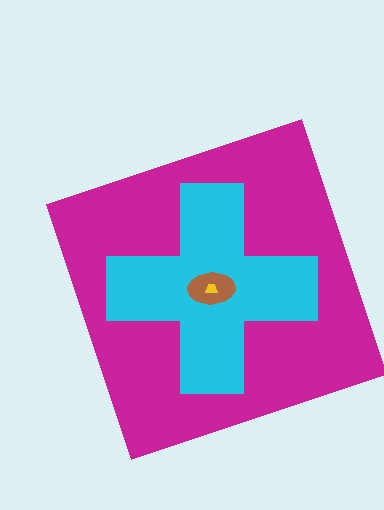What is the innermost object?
The yellow trapezoid.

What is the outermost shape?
The magenta square.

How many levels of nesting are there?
4.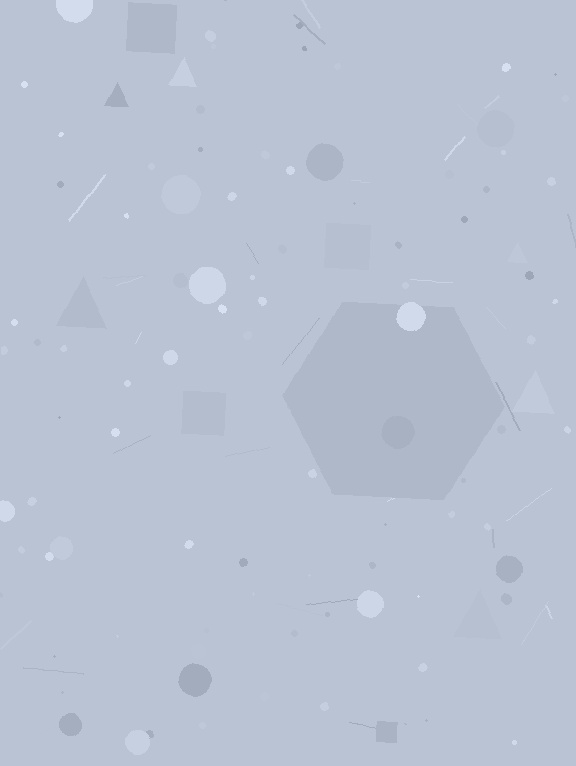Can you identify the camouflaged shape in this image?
The camouflaged shape is a hexagon.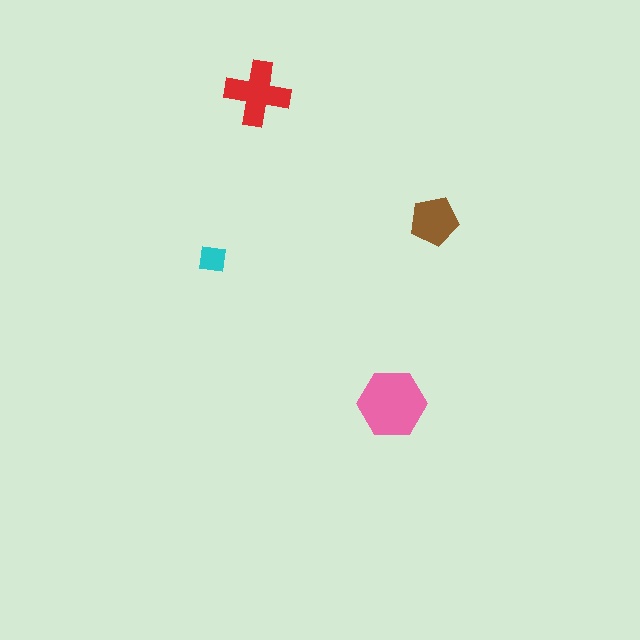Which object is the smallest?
The cyan square.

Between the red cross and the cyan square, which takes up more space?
The red cross.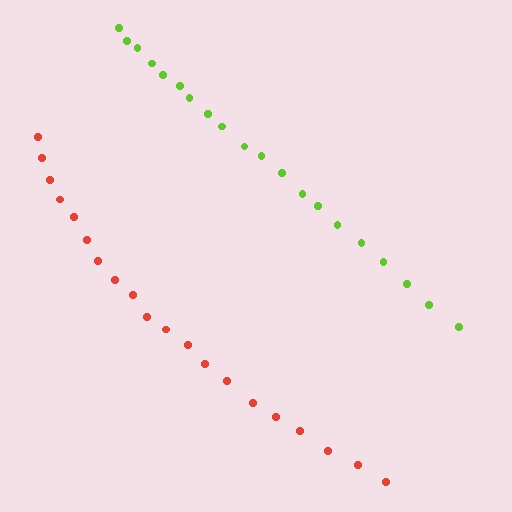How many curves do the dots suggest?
There are 2 distinct paths.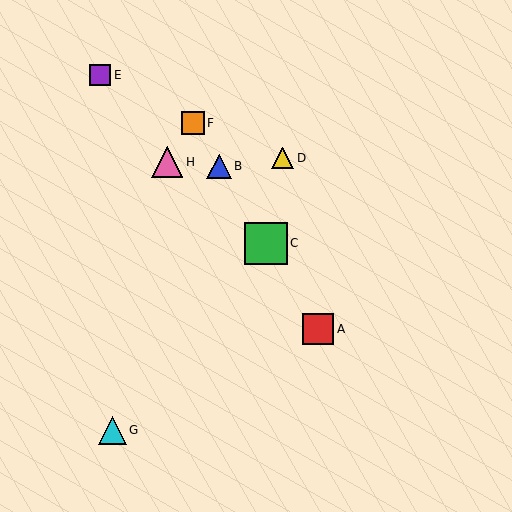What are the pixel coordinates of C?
Object C is at (266, 243).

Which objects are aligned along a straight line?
Objects A, B, C, F are aligned along a straight line.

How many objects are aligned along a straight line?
4 objects (A, B, C, F) are aligned along a straight line.